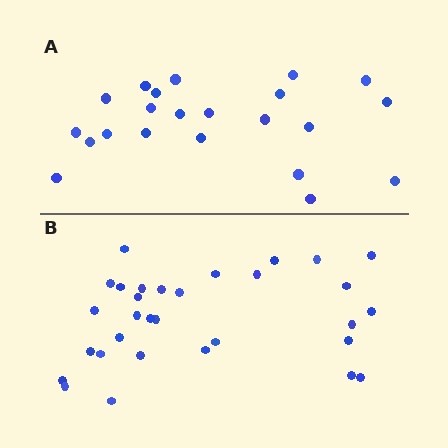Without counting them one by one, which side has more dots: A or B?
Region B (the bottom region) has more dots.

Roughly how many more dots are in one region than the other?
Region B has roughly 8 or so more dots than region A.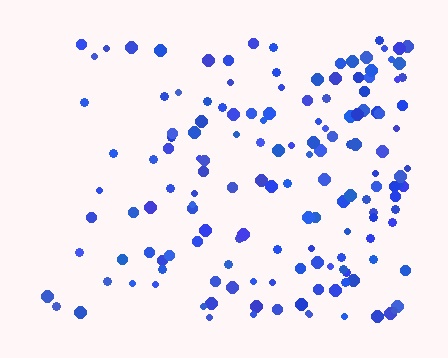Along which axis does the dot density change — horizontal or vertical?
Horizontal.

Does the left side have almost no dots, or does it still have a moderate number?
Still a moderate number, just noticeably fewer than the right.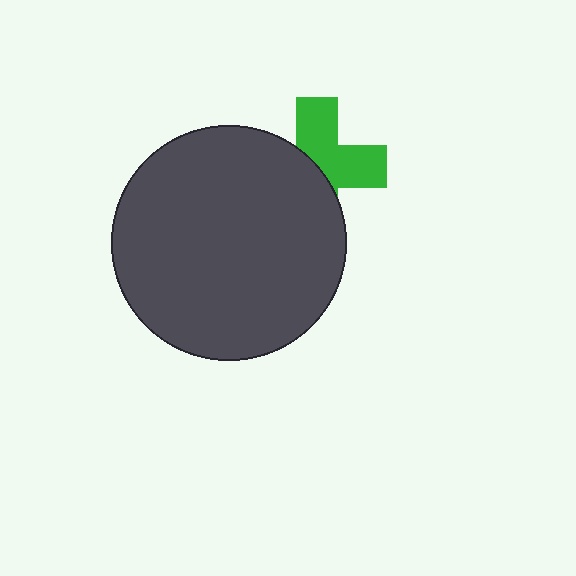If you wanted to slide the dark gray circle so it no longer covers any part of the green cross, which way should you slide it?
Slide it toward the lower-left — that is the most direct way to separate the two shapes.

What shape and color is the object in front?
The object in front is a dark gray circle.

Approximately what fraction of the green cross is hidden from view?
Roughly 50% of the green cross is hidden behind the dark gray circle.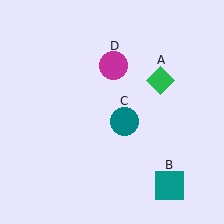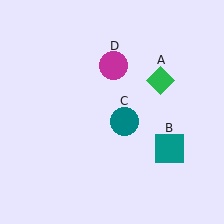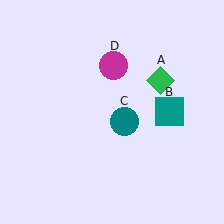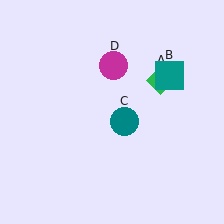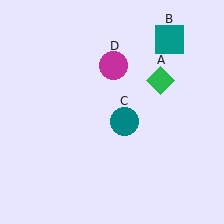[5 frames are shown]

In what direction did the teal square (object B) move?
The teal square (object B) moved up.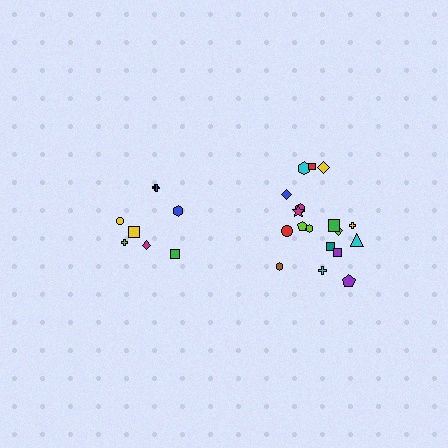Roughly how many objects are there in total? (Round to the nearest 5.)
Roughly 25 objects in total.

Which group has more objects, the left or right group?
The right group.